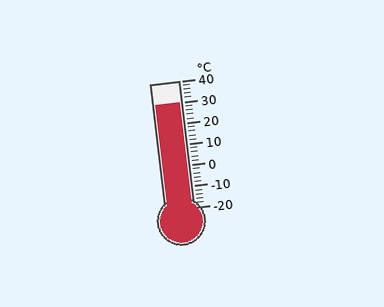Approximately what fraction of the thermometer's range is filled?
The thermometer is filled to approximately 85% of its range.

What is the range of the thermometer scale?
The thermometer scale ranges from -20°C to 40°C.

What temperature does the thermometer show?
The thermometer shows approximately 30°C.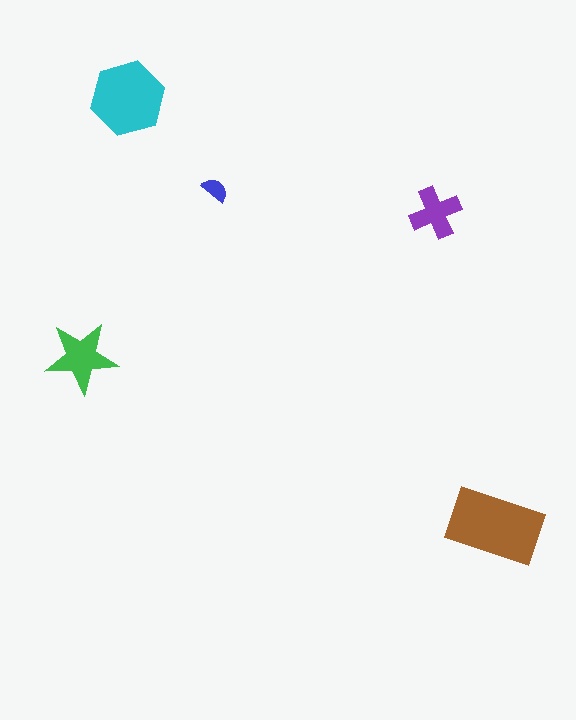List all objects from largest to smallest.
The brown rectangle, the cyan hexagon, the green star, the purple cross, the blue semicircle.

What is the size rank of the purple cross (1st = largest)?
4th.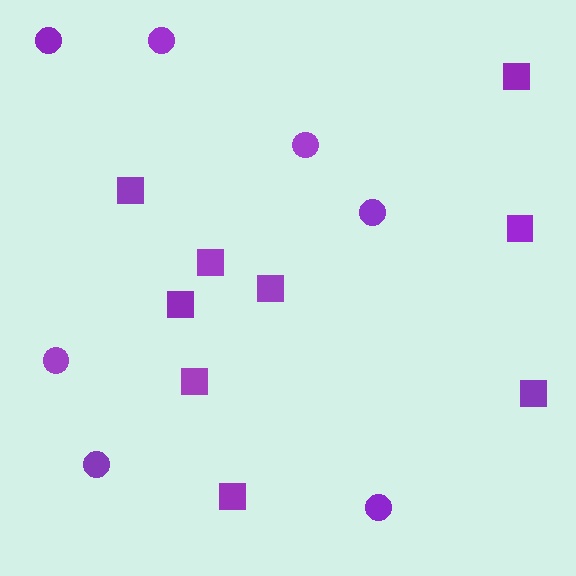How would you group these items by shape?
There are 2 groups: one group of circles (7) and one group of squares (9).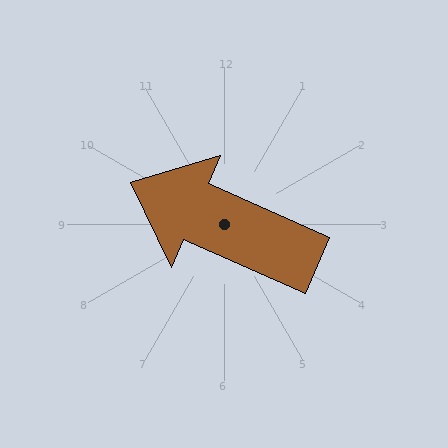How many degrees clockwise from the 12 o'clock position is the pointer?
Approximately 294 degrees.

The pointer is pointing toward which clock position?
Roughly 10 o'clock.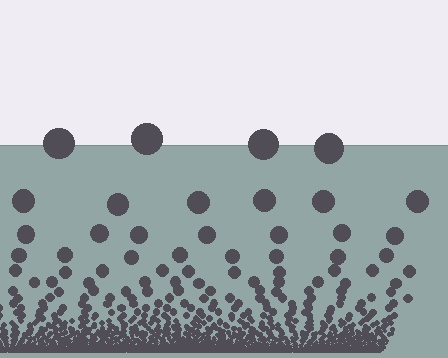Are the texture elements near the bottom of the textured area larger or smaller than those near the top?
Smaller. The gradient is inverted — elements near the bottom are smaller and denser.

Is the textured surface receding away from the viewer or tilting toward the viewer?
The surface appears to tilt toward the viewer. Texture elements get larger and sparser toward the top.